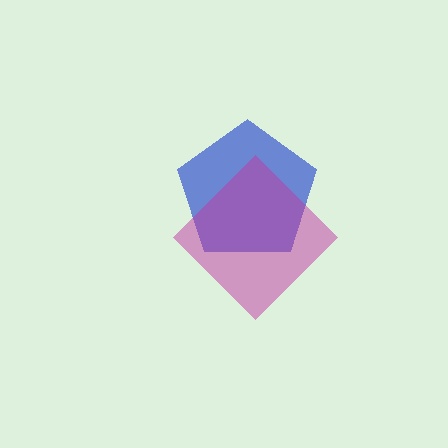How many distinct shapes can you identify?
There are 2 distinct shapes: a blue pentagon, a magenta diamond.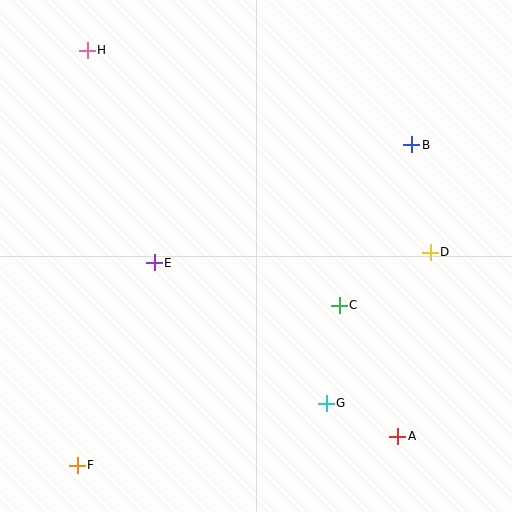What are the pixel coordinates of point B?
Point B is at (412, 145).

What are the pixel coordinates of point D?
Point D is at (430, 252).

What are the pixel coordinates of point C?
Point C is at (339, 305).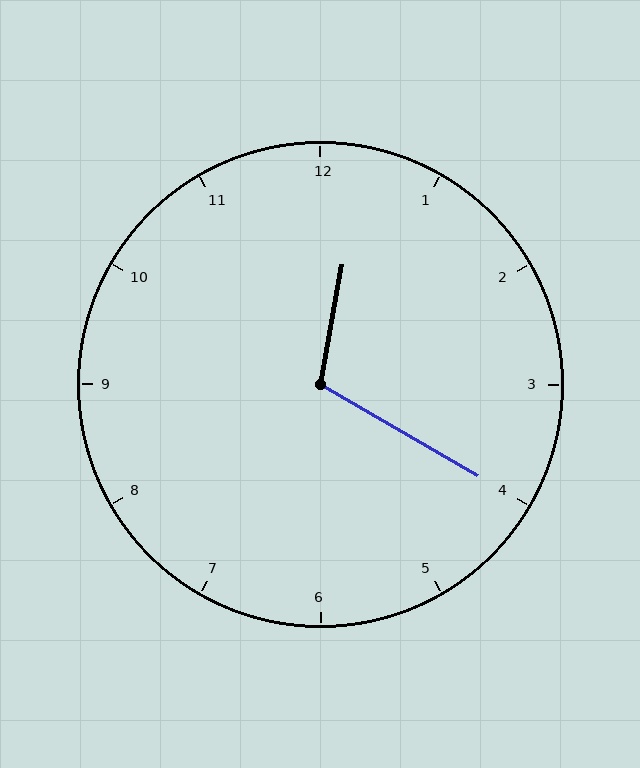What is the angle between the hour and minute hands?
Approximately 110 degrees.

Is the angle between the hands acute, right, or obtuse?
It is obtuse.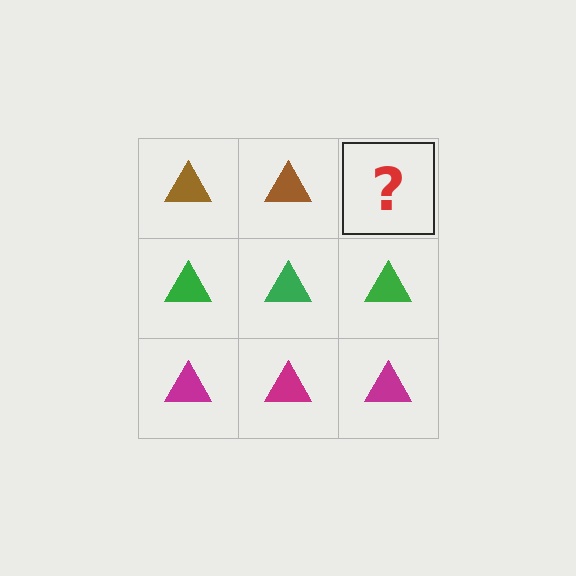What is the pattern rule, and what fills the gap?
The rule is that each row has a consistent color. The gap should be filled with a brown triangle.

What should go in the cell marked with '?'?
The missing cell should contain a brown triangle.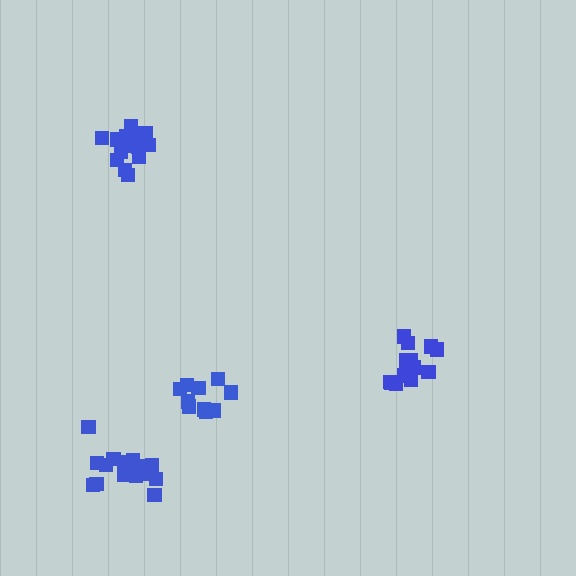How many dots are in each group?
Group 1: 14 dots, Group 2: 14 dots, Group 3: 11 dots, Group 4: 16 dots (55 total).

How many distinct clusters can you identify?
There are 4 distinct clusters.